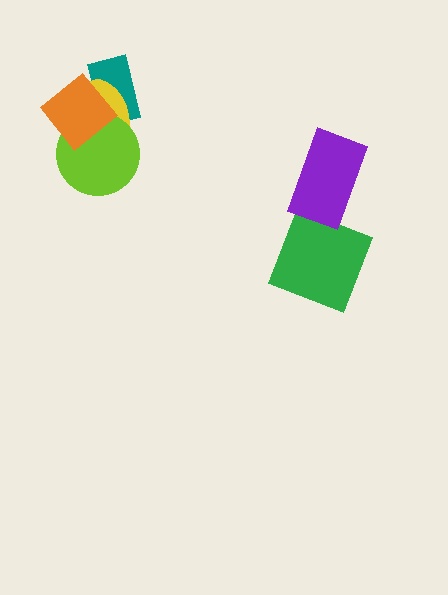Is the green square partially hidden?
No, no other shape covers it.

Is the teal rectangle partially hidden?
Yes, it is partially covered by another shape.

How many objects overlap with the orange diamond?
3 objects overlap with the orange diamond.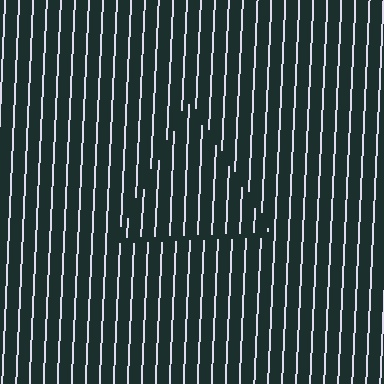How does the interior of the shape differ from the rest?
The interior of the shape contains the same grating, shifted by half a period — the contour is defined by the phase discontinuity where line-ends from the inner and outer gratings abut.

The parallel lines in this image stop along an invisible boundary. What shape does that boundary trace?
An illusory triangle. The interior of the shape contains the same grating, shifted by half a period — the contour is defined by the phase discontinuity where line-ends from the inner and outer gratings abut.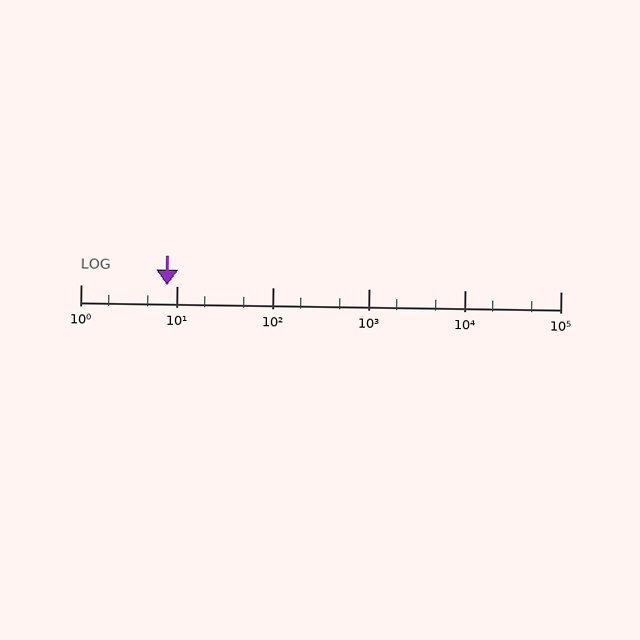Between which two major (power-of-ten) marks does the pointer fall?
The pointer is between 1 and 10.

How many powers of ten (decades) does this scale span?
The scale spans 5 decades, from 1 to 100000.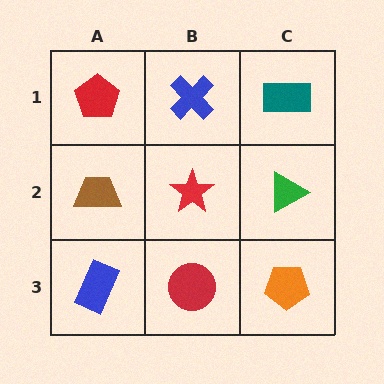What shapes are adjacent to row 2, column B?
A blue cross (row 1, column B), a red circle (row 3, column B), a brown trapezoid (row 2, column A), a green triangle (row 2, column C).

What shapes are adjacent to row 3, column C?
A green triangle (row 2, column C), a red circle (row 3, column B).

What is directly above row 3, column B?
A red star.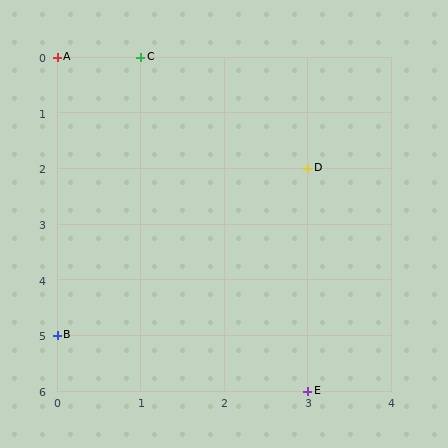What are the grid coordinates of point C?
Point C is at grid coordinates (1, 0).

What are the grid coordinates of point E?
Point E is at grid coordinates (3, 6).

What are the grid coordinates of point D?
Point D is at grid coordinates (3, 2).